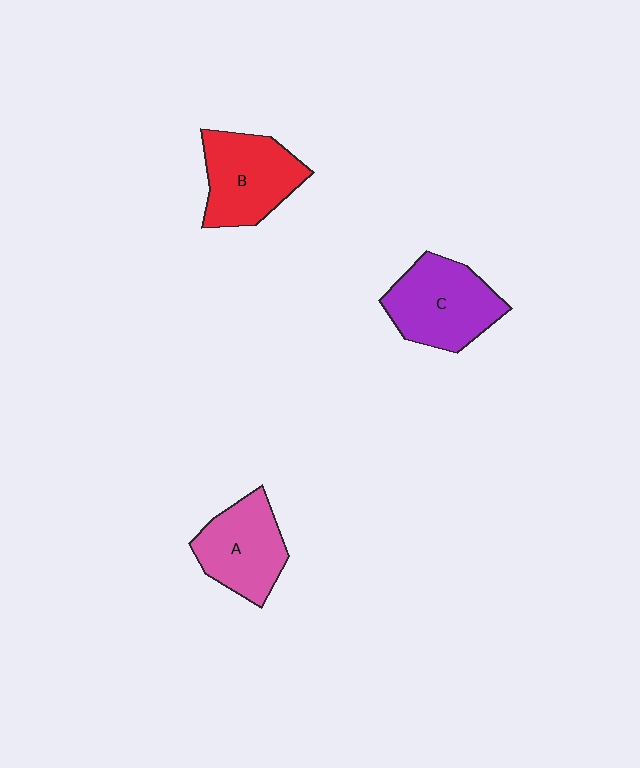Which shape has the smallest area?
Shape A (pink).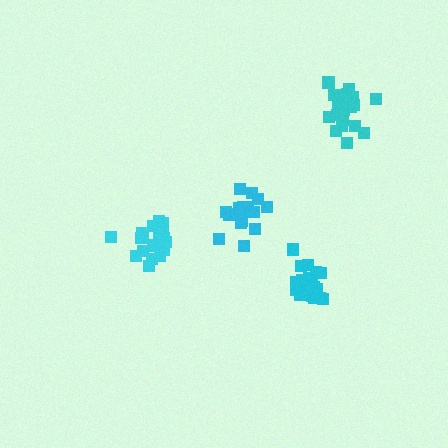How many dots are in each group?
Group 1: 21 dots, Group 2: 20 dots, Group 3: 17 dots, Group 4: 21 dots (79 total).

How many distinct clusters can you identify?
There are 4 distinct clusters.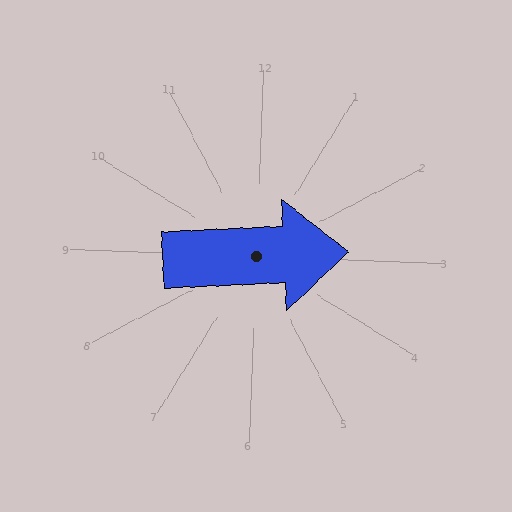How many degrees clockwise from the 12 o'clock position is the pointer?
Approximately 85 degrees.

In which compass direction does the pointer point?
East.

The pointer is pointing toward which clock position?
Roughly 3 o'clock.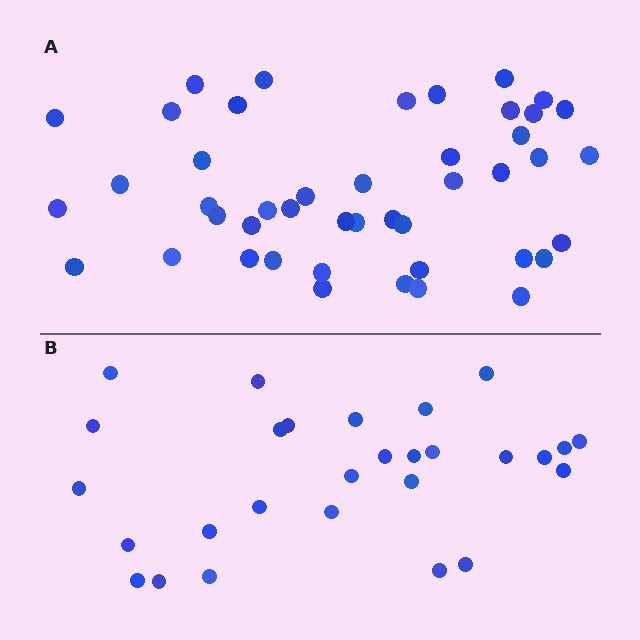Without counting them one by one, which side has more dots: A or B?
Region A (the top region) has more dots.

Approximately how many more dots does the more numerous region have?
Region A has approximately 15 more dots than region B.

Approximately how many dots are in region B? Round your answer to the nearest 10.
About 30 dots. (The exact count is 28, which rounds to 30.)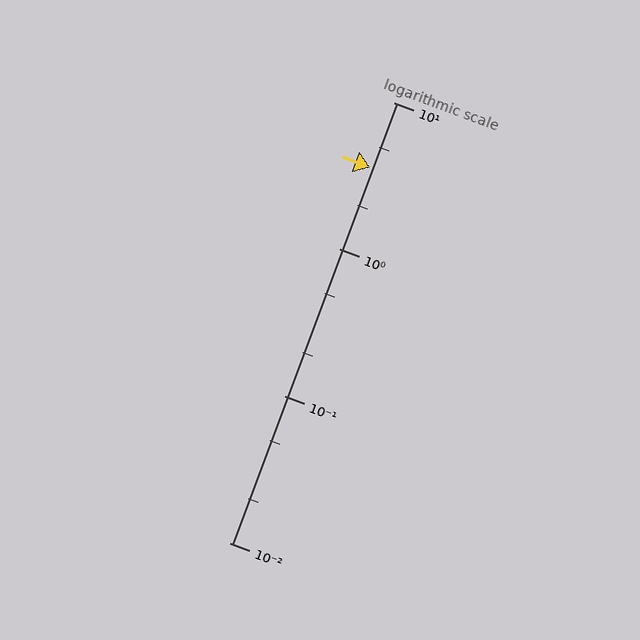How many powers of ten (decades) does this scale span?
The scale spans 3 decades, from 0.01 to 10.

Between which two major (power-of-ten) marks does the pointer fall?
The pointer is between 1 and 10.